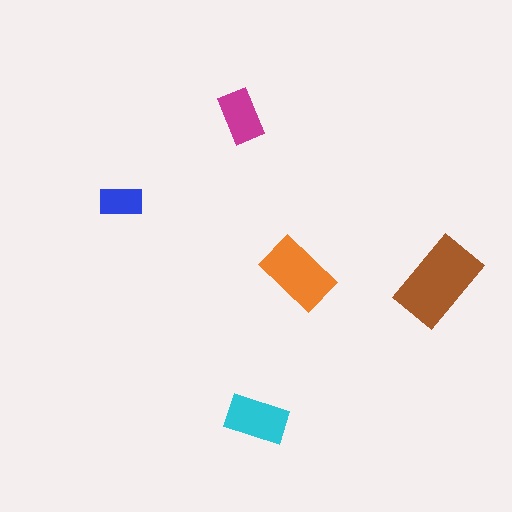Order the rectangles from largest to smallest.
the brown one, the orange one, the cyan one, the magenta one, the blue one.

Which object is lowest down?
The cyan rectangle is bottommost.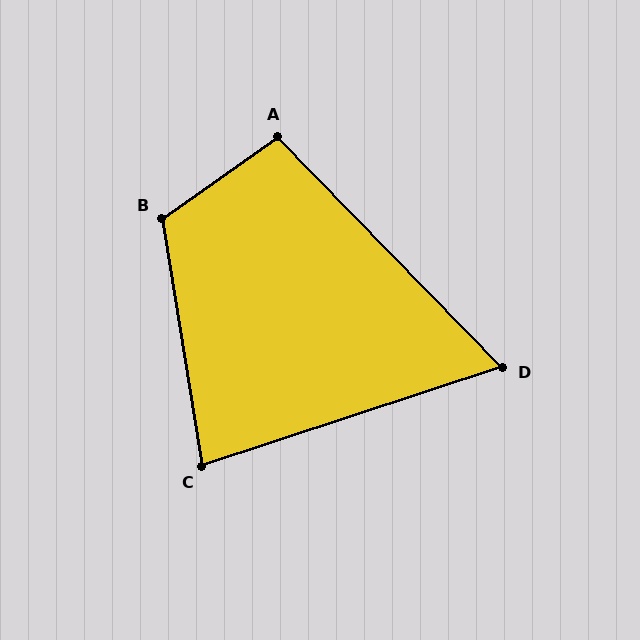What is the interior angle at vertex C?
Approximately 81 degrees (acute).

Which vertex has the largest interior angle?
B, at approximately 116 degrees.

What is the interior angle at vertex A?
Approximately 99 degrees (obtuse).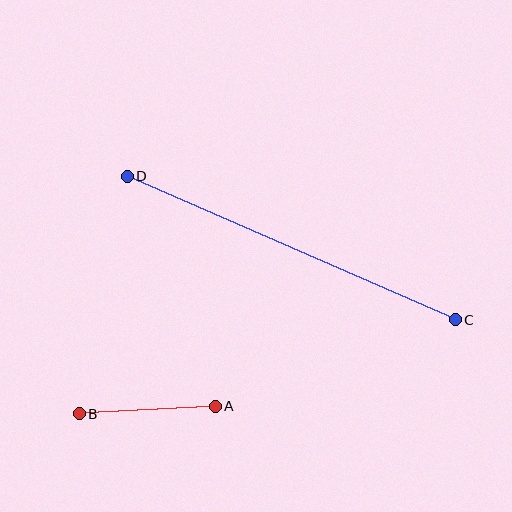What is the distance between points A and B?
The distance is approximately 136 pixels.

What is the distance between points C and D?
The distance is approximately 358 pixels.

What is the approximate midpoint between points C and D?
The midpoint is at approximately (291, 248) pixels.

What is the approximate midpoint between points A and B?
The midpoint is at approximately (147, 410) pixels.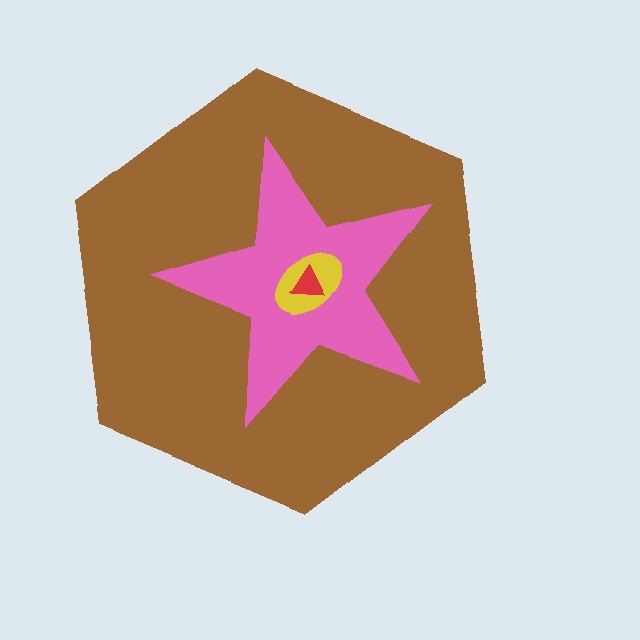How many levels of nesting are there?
4.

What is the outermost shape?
The brown hexagon.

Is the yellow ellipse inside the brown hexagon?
Yes.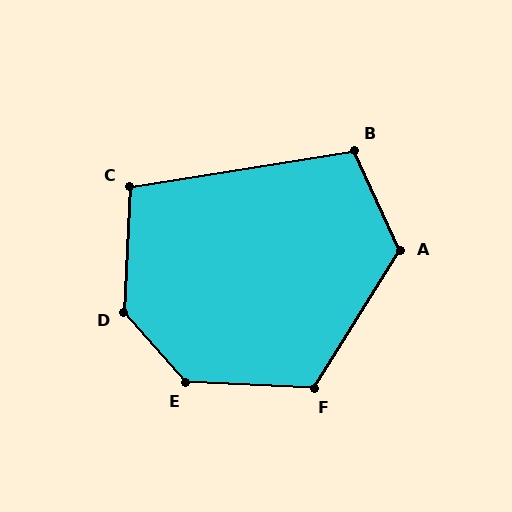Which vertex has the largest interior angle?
D, at approximately 135 degrees.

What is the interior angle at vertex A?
Approximately 124 degrees (obtuse).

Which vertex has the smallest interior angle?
C, at approximately 102 degrees.